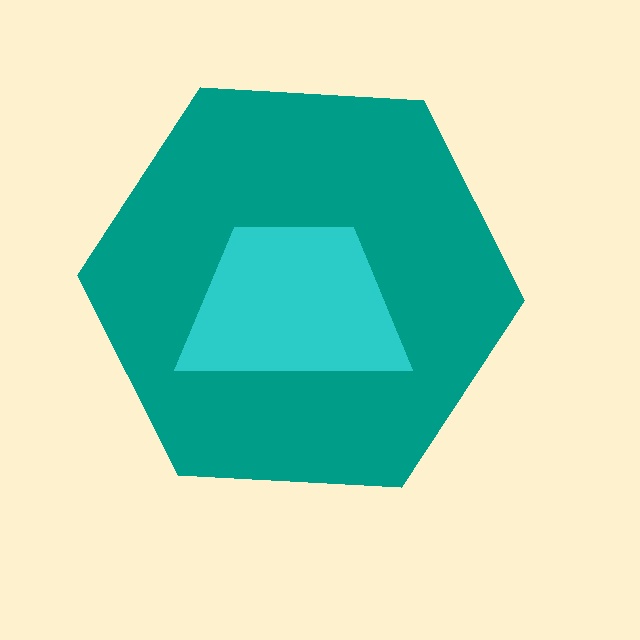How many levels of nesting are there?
2.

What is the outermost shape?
The teal hexagon.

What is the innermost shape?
The cyan trapezoid.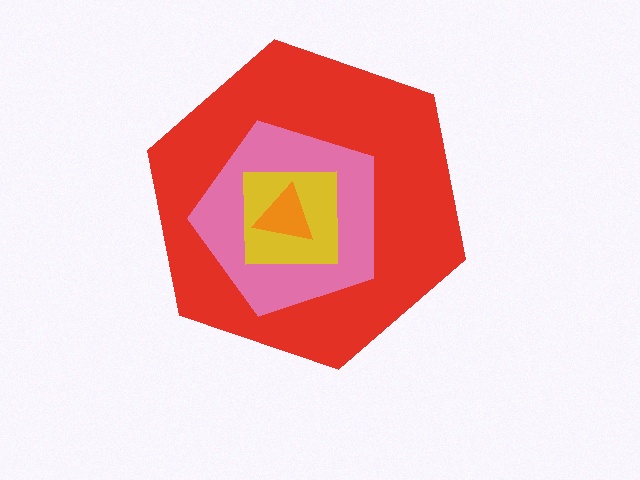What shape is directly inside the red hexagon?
The pink pentagon.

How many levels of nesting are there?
4.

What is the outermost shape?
The red hexagon.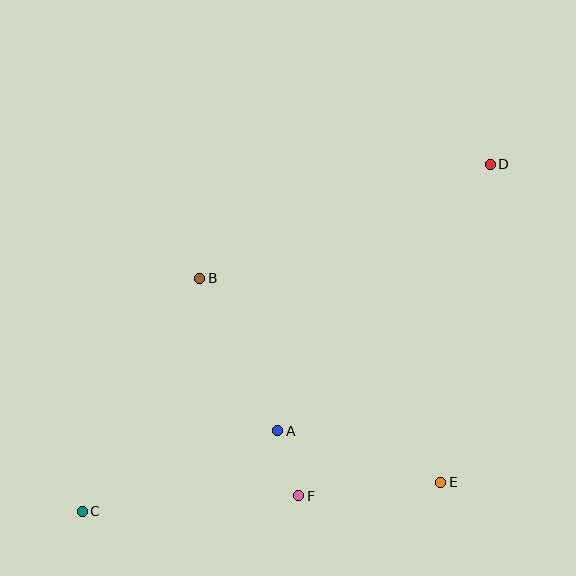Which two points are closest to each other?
Points A and F are closest to each other.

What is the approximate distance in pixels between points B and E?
The distance between B and E is approximately 316 pixels.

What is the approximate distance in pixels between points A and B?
The distance between A and B is approximately 172 pixels.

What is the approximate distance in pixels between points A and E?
The distance between A and E is approximately 171 pixels.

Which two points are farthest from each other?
Points C and D are farthest from each other.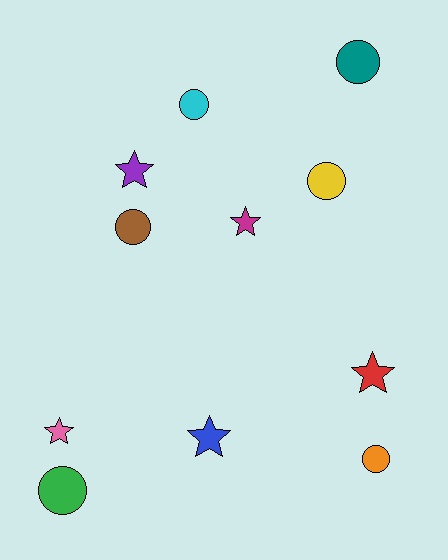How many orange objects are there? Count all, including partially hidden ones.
There is 1 orange object.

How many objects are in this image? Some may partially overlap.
There are 11 objects.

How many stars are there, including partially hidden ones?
There are 5 stars.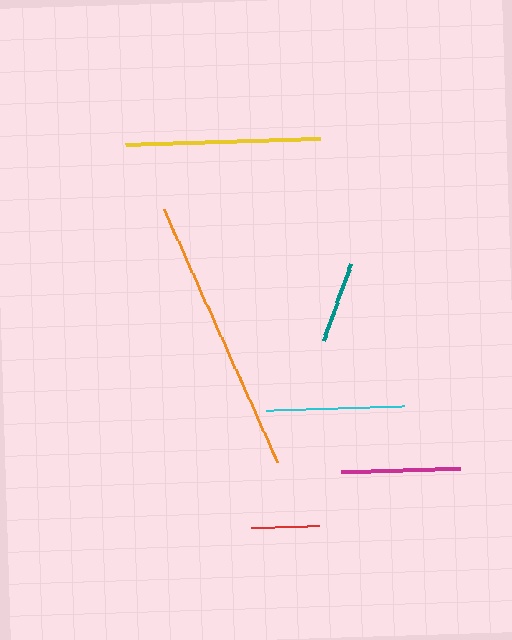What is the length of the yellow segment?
The yellow segment is approximately 195 pixels long.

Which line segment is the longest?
The orange line is the longest at approximately 278 pixels.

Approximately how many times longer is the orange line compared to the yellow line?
The orange line is approximately 1.4 times the length of the yellow line.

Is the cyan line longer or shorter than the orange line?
The orange line is longer than the cyan line.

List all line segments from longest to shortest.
From longest to shortest: orange, yellow, cyan, magenta, teal, red.